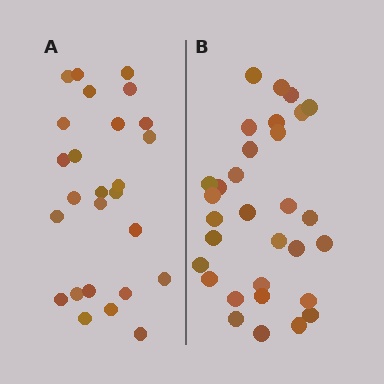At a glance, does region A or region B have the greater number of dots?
Region B (the right region) has more dots.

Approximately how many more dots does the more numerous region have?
Region B has about 5 more dots than region A.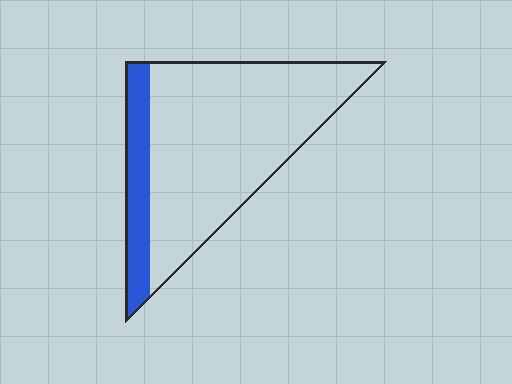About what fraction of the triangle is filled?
About one sixth (1/6).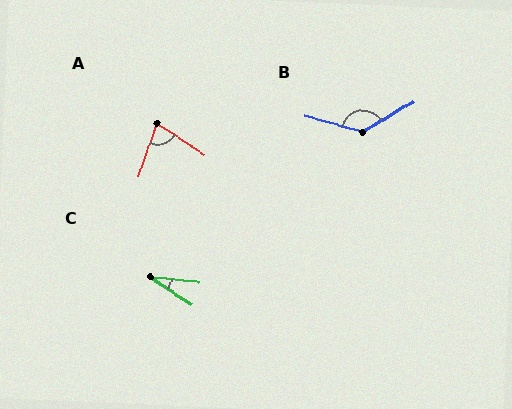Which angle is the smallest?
C, at approximately 28 degrees.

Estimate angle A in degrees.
Approximately 75 degrees.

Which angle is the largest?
B, at approximately 133 degrees.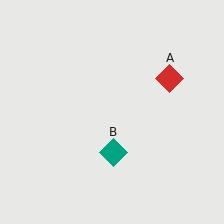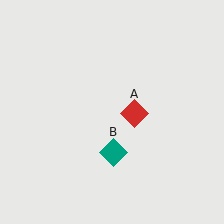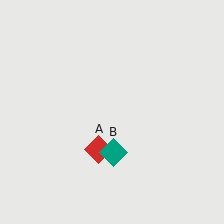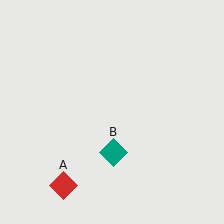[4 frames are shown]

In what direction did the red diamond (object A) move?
The red diamond (object A) moved down and to the left.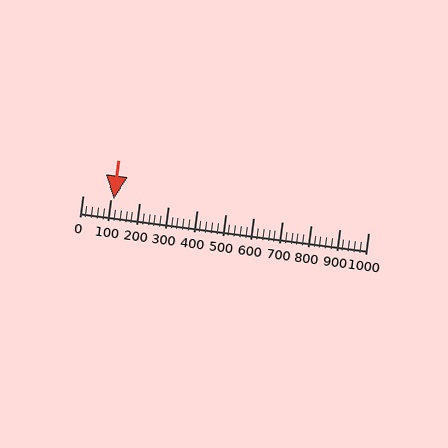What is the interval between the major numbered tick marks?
The major tick marks are spaced 100 units apart.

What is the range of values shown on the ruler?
The ruler shows values from 0 to 1000.